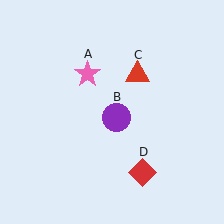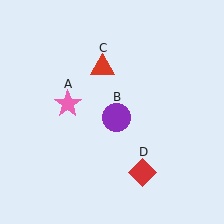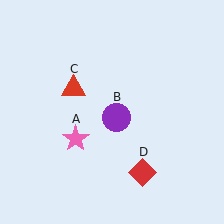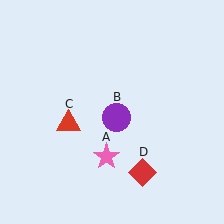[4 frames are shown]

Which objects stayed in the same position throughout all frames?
Purple circle (object B) and red diamond (object D) remained stationary.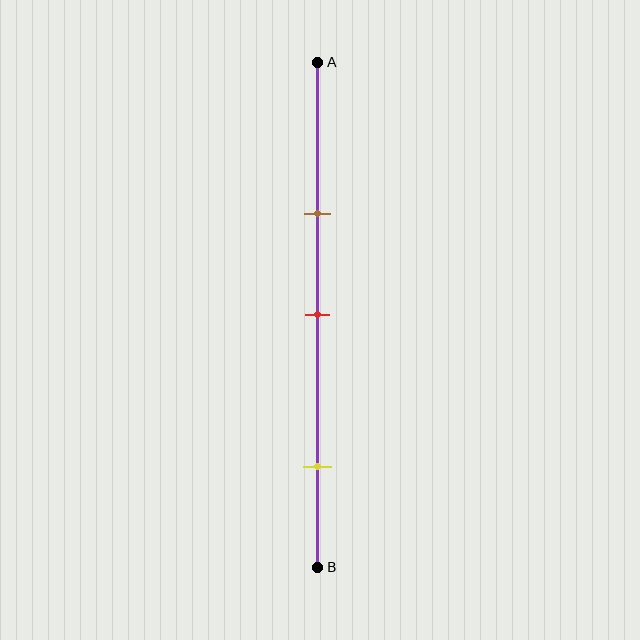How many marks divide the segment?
There are 3 marks dividing the segment.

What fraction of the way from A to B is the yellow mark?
The yellow mark is approximately 80% (0.8) of the way from A to B.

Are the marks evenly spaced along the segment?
No, the marks are not evenly spaced.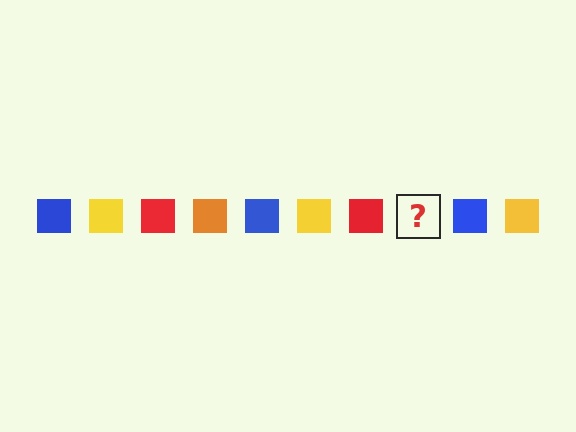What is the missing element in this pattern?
The missing element is an orange square.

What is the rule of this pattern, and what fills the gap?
The rule is that the pattern cycles through blue, yellow, red, orange squares. The gap should be filled with an orange square.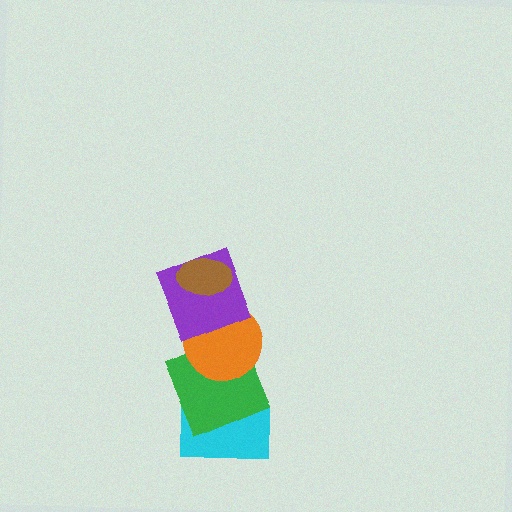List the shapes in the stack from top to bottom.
From top to bottom: the brown ellipse, the purple square, the orange circle, the green square, the cyan rectangle.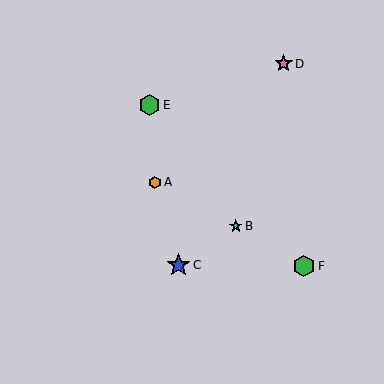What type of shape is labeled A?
Shape A is an orange hexagon.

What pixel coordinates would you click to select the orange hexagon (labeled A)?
Click at (155, 182) to select the orange hexagon A.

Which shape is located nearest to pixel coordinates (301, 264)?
The green hexagon (labeled F) at (304, 266) is nearest to that location.